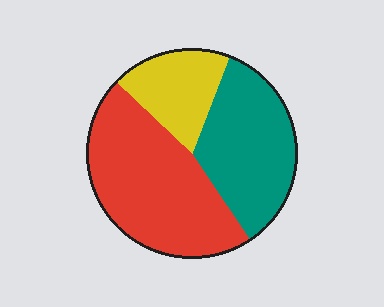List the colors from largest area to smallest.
From largest to smallest: red, teal, yellow.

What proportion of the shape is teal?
Teal takes up between a third and a half of the shape.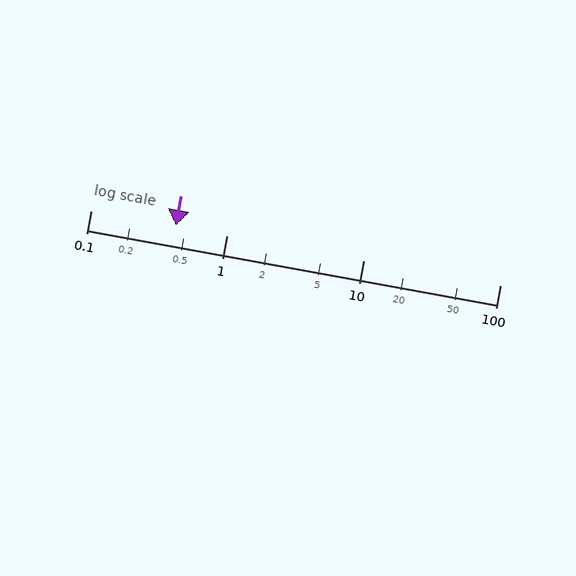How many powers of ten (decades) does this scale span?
The scale spans 3 decades, from 0.1 to 100.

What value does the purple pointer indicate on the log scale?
The pointer indicates approximately 0.42.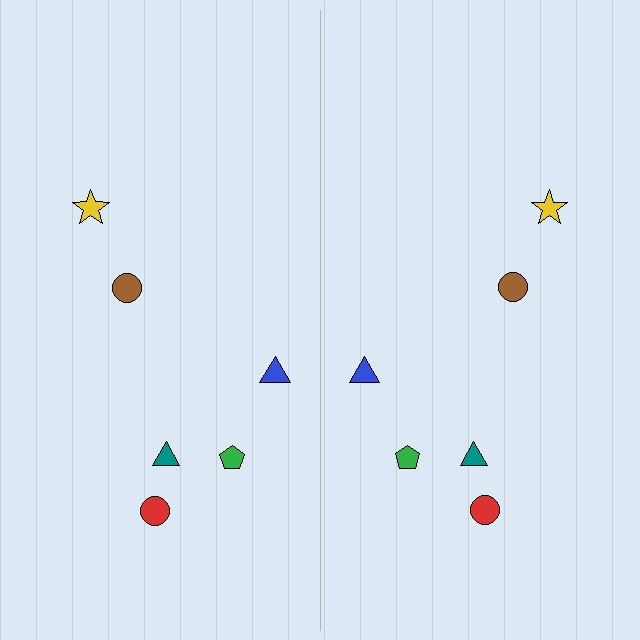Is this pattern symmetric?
Yes, this pattern has bilateral (reflection) symmetry.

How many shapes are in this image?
There are 12 shapes in this image.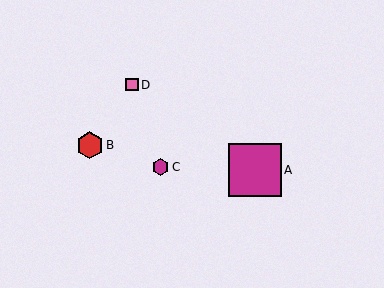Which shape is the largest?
The magenta square (labeled A) is the largest.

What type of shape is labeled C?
Shape C is a magenta hexagon.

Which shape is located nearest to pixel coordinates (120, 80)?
The pink square (labeled D) at (132, 85) is nearest to that location.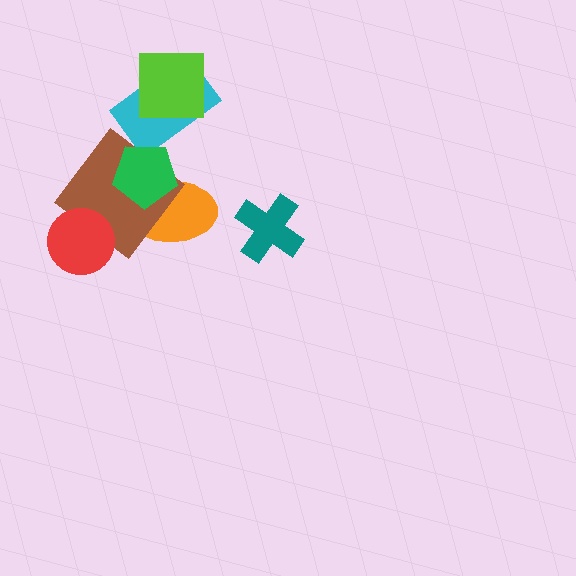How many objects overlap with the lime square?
1 object overlaps with the lime square.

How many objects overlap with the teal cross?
0 objects overlap with the teal cross.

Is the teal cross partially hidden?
No, no other shape covers it.